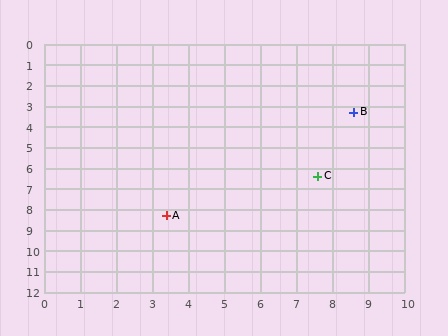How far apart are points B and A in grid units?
Points B and A are about 7.2 grid units apart.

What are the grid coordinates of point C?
Point C is at approximately (7.6, 6.4).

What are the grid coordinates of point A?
Point A is at approximately (3.4, 8.3).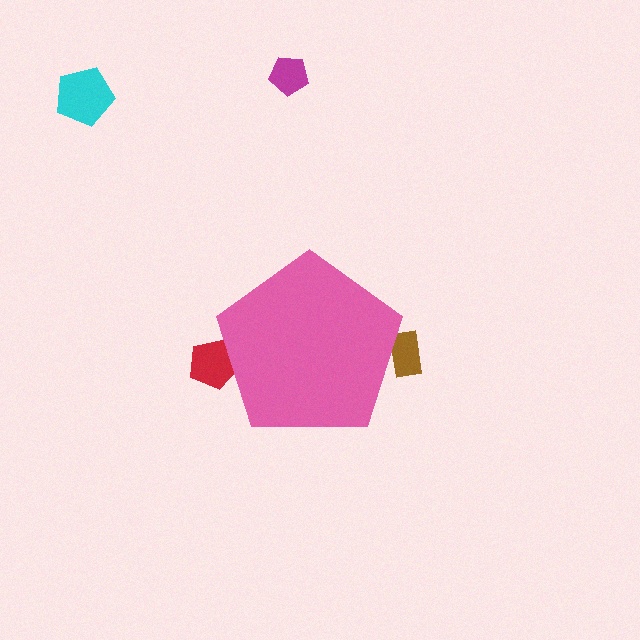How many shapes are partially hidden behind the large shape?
2 shapes are partially hidden.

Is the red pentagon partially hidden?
Yes, the red pentagon is partially hidden behind the pink pentagon.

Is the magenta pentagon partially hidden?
No, the magenta pentagon is fully visible.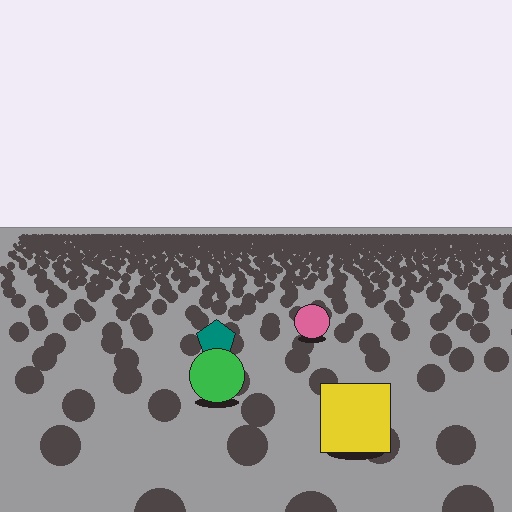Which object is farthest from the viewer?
The pink circle is farthest from the viewer. It appears smaller and the ground texture around it is denser.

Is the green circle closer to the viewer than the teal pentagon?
Yes. The green circle is closer — you can tell from the texture gradient: the ground texture is coarser near it.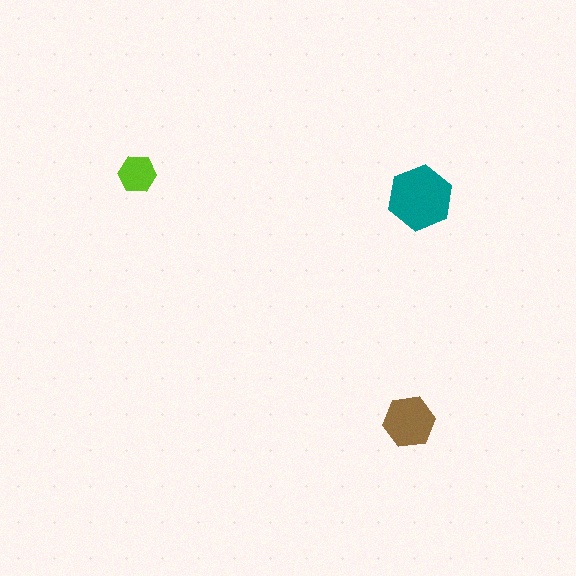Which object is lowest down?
The brown hexagon is bottommost.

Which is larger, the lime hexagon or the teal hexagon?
The teal one.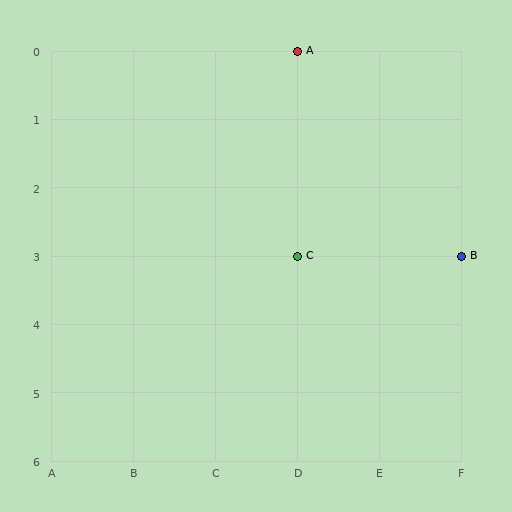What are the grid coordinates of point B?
Point B is at grid coordinates (F, 3).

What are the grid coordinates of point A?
Point A is at grid coordinates (D, 0).